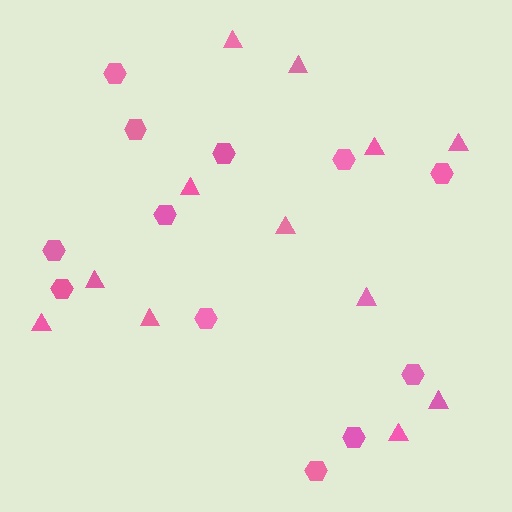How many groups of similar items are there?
There are 2 groups: one group of hexagons (12) and one group of triangles (12).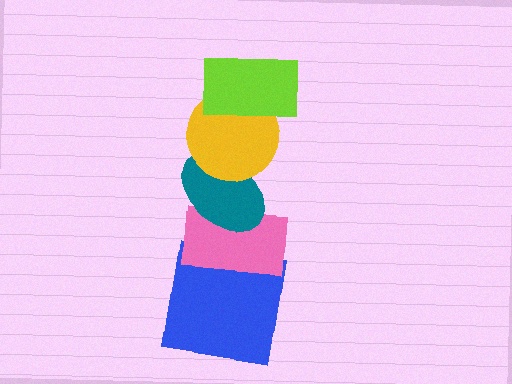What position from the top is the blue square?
The blue square is 5th from the top.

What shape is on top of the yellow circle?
The lime rectangle is on top of the yellow circle.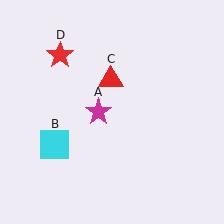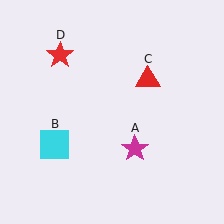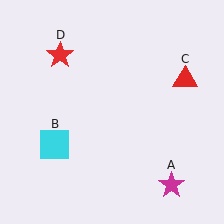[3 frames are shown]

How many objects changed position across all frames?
2 objects changed position: magenta star (object A), red triangle (object C).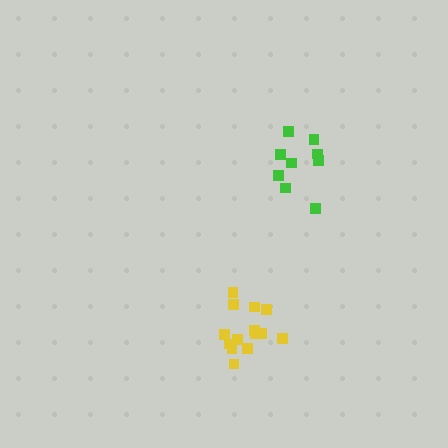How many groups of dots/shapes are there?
There are 2 groups.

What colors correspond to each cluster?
The clusters are colored: yellow, green.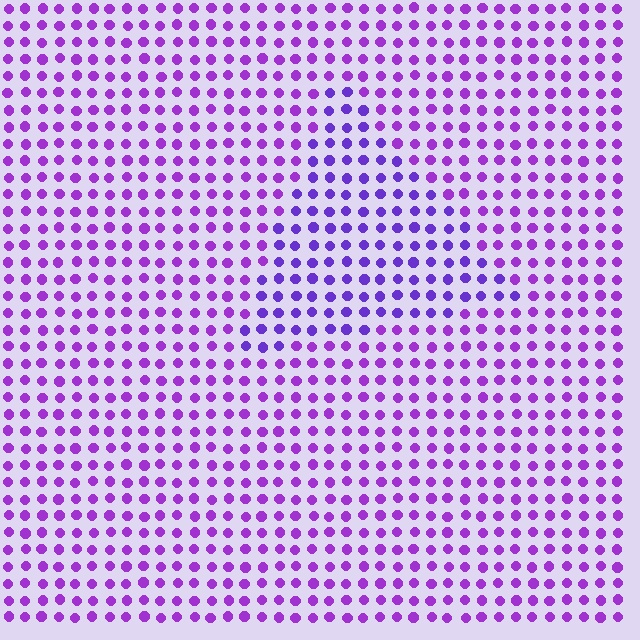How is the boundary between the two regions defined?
The boundary is defined purely by a slight shift in hue (about 21 degrees). Spacing, size, and orientation are identical on both sides.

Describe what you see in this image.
The image is filled with small purple elements in a uniform arrangement. A triangle-shaped region is visible where the elements are tinted to a slightly different hue, forming a subtle color boundary.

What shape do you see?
I see a triangle.